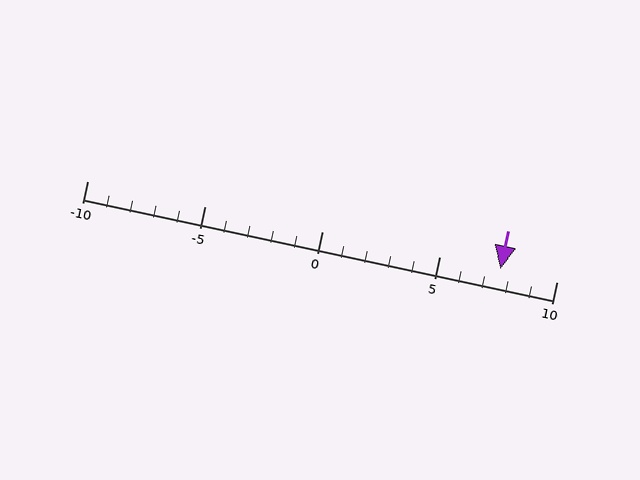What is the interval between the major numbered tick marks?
The major tick marks are spaced 5 units apart.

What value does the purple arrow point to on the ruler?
The purple arrow points to approximately 8.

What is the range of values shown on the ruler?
The ruler shows values from -10 to 10.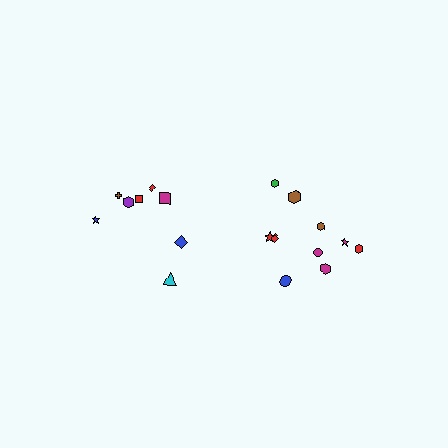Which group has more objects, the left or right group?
The right group.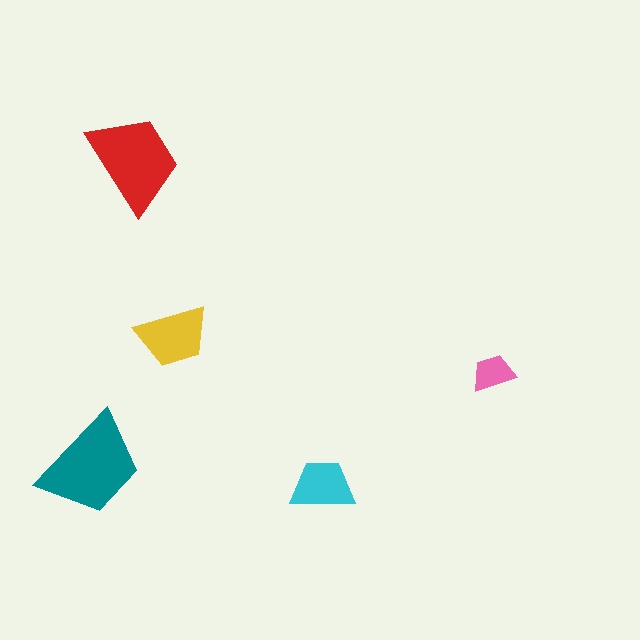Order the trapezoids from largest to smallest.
the teal one, the red one, the yellow one, the cyan one, the pink one.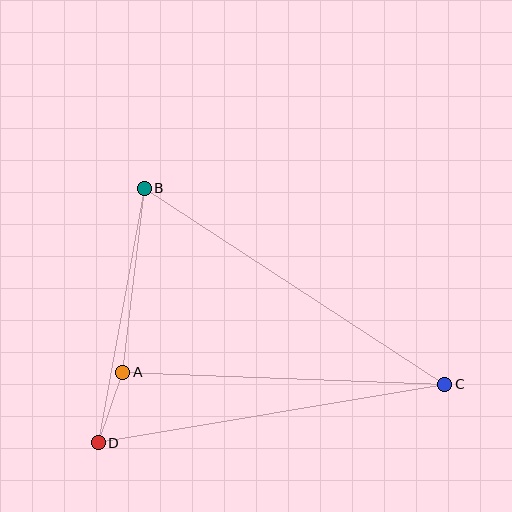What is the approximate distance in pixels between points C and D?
The distance between C and D is approximately 352 pixels.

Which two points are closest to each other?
Points A and D are closest to each other.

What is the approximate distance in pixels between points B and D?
The distance between B and D is approximately 259 pixels.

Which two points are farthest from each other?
Points B and C are farthest from each other.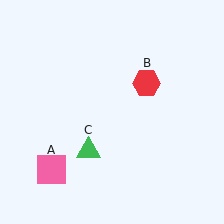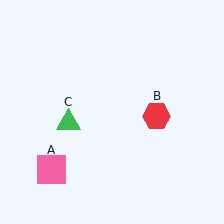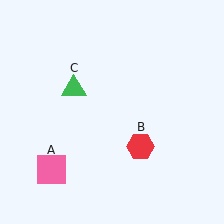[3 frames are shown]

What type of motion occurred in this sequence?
The red hexagon (object B), green triangle (object C) rotated clockwise around the center of the scene.